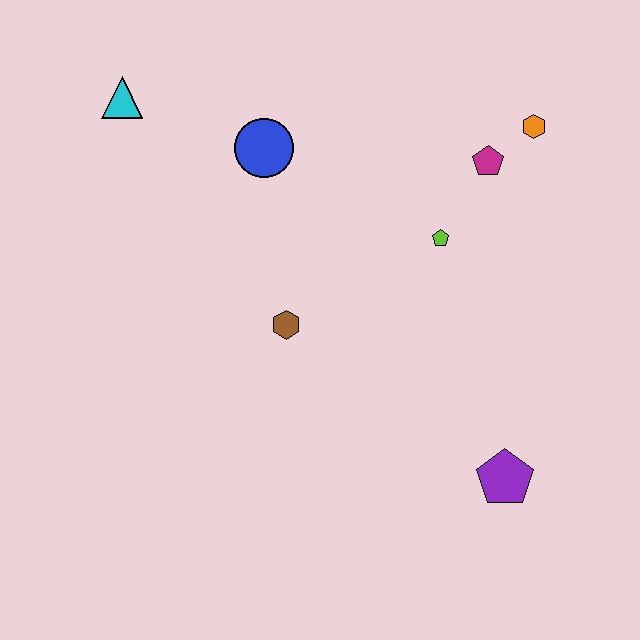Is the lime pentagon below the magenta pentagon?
Yes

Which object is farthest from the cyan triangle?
The purple pentagon is farthest from the cyan triangle.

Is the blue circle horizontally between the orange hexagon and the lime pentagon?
No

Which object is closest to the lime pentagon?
The magenta pentagon is closest to the lime pentagon.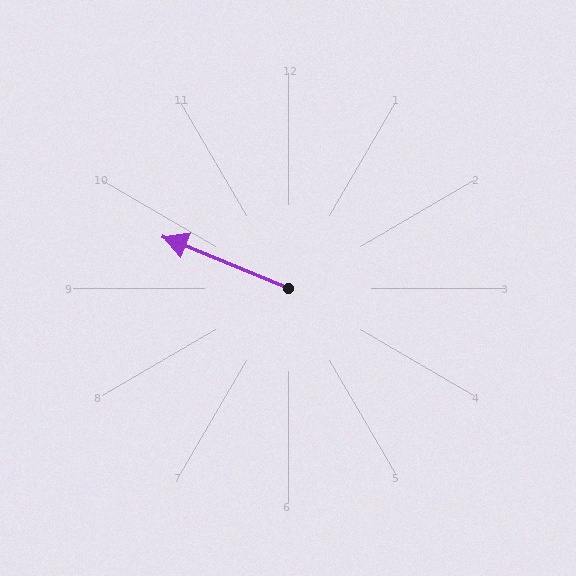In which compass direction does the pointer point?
West.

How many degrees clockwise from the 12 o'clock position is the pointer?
Approximately 292 degrees.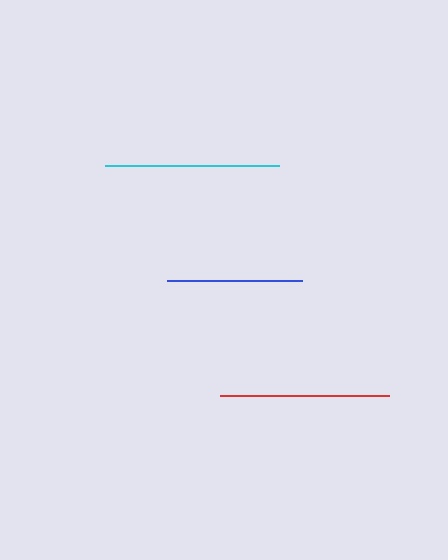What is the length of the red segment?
The red segment is approximately 169 pixels long.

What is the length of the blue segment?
The blue segment is approximately 135 pixels long.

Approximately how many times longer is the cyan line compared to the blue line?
The cyan line is approximately 1.3 times the length of the blue line.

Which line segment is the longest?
The cyan line is the longest at approximately 174 pixels.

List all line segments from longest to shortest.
From longest to shortest: cyan, red, blue.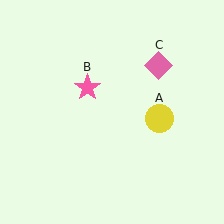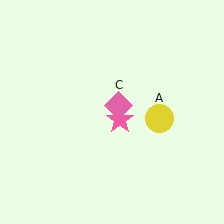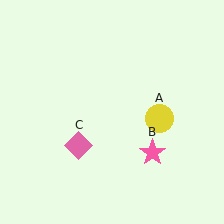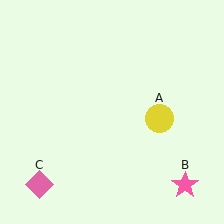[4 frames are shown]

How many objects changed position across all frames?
2 objects changed position: pink star (object B), pink diamond (object C).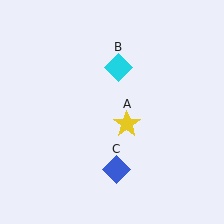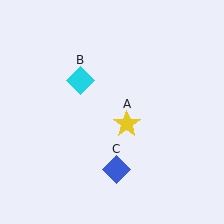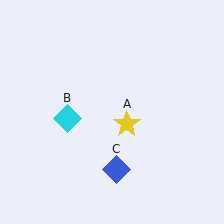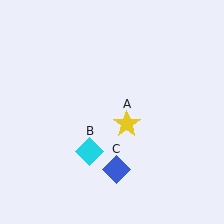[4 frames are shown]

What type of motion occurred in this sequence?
The cyan diamond (object B) rotated counterclockwise around the center of the scene.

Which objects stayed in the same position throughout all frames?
Yellow star (object A) and blue diamond (object C) remained stationary.